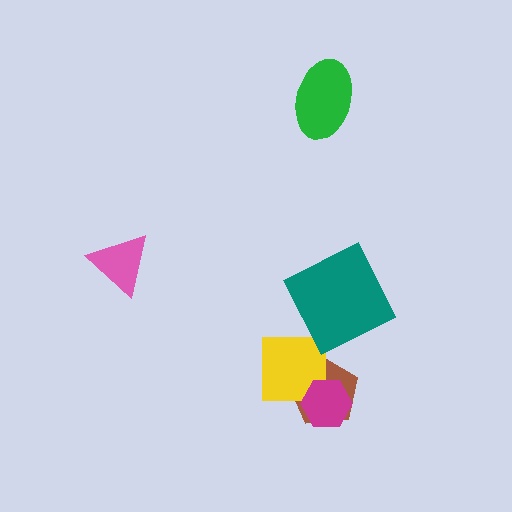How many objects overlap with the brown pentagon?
2 objects overlap with the brown pentagon.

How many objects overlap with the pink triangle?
0 objects overlap with the pink triangle.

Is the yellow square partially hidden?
Yes, it is partially covered by another shape.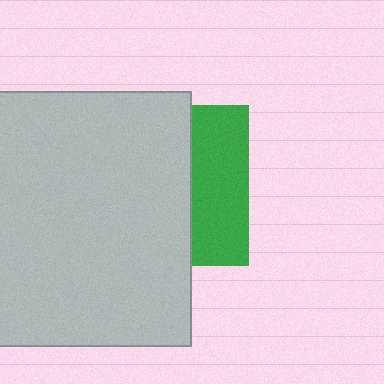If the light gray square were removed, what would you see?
You would see the complete green square.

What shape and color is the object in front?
The object in front is a light gray square.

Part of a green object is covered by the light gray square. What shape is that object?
It is a square.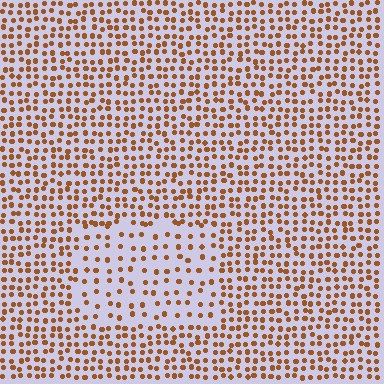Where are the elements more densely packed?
The elements are more densely packed outside the rectangle boundary.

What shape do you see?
I see a rectangle.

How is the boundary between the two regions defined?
The boundary is defined by a change in element density (approximately 2.0x ratio). All elements are the same color, size, and shape.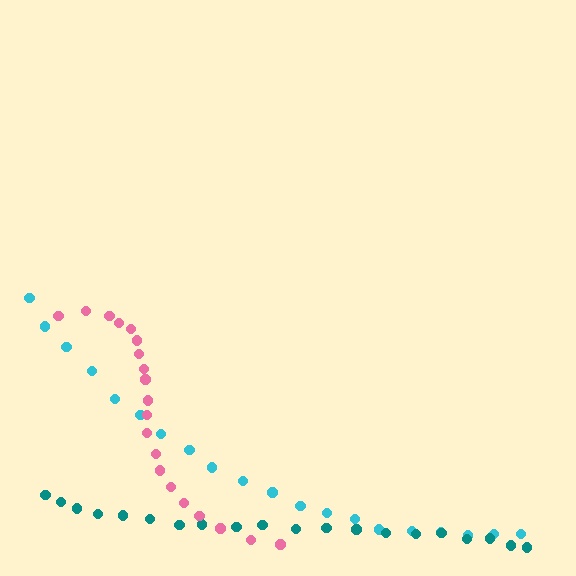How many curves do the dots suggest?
There are 3 distinct paths.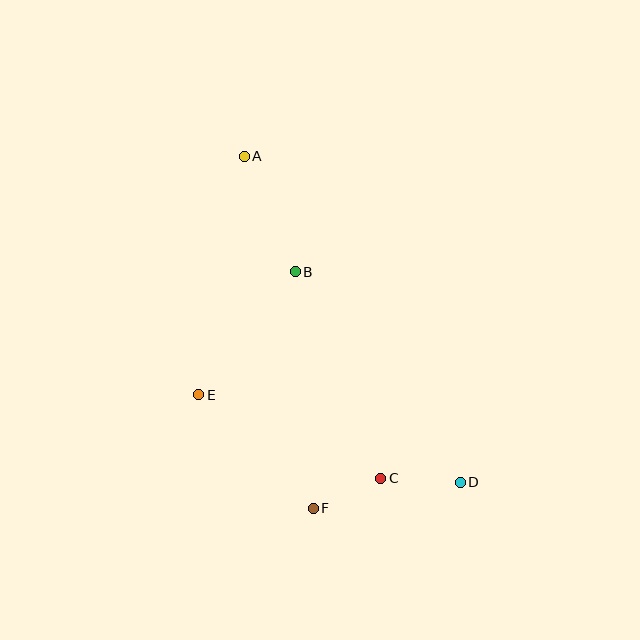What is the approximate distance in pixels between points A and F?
The distance between A and F is approximately 359 pixels.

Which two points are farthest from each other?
Points A and D are farthest from each other.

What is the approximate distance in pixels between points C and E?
The distance between C and E is approximately 200 pixels.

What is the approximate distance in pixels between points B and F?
The distance between B and F is approximately 237 pixels.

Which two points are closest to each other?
Points C and F are closest to each other.